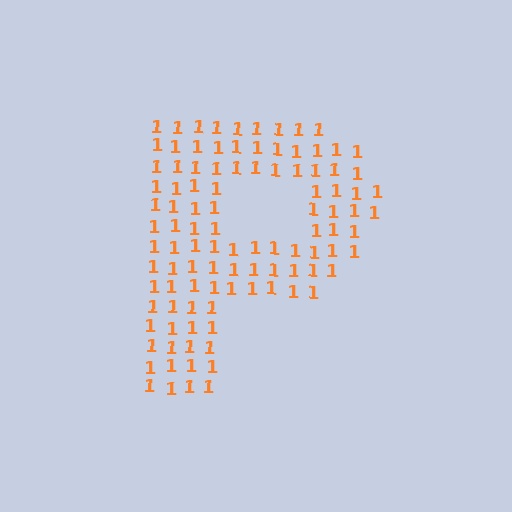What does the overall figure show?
The overall figure shows the letter P.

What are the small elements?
The small elements are digit 1's.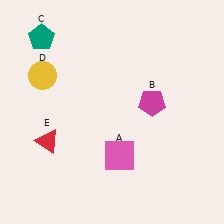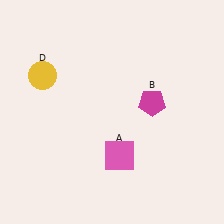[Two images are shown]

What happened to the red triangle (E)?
The red triangle (E) was removed in Image 2. It was in the bottom-left area of Image 1.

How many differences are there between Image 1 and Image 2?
There are 2 differences between the two images.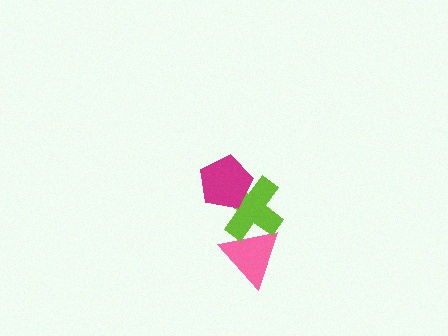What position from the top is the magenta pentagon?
The magenta pentagon is 1st from the top.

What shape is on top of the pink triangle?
The lime cross is on top of the pink triangle.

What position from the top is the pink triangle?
The pink triangle is 3rd from the top.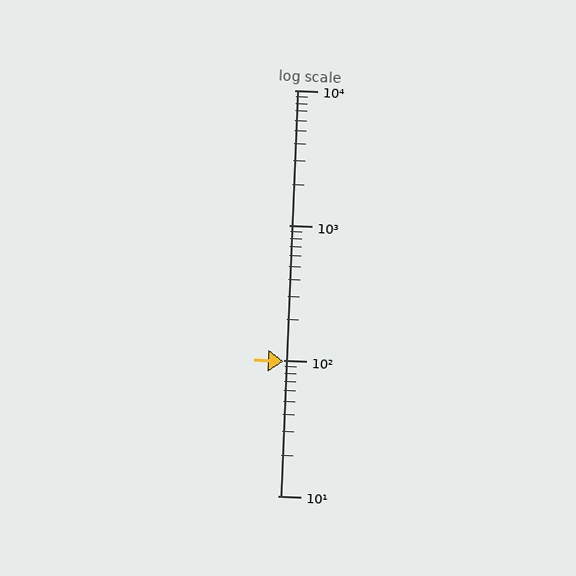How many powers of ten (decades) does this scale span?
The scale spans 3 decades, from 10 to 10000.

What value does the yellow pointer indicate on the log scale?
The pointer indicates approximately 98.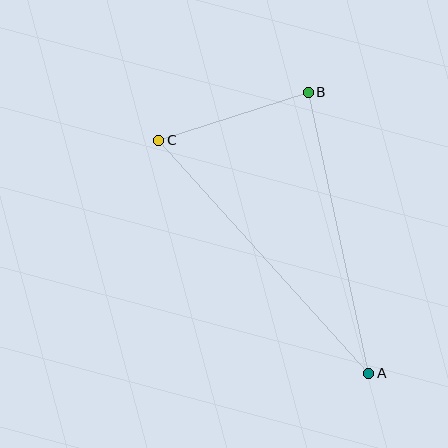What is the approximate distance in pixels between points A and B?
The distance between A and B is approximately 288 pixels.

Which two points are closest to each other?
Points B and C are closest to each other.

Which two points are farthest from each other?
Points A and C are farthest from each other.